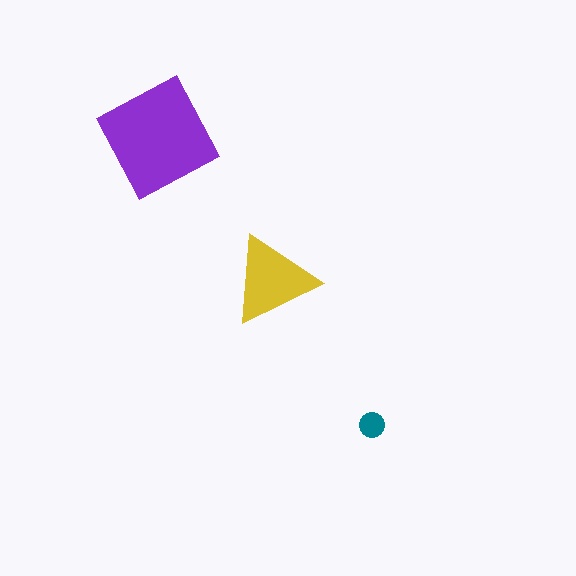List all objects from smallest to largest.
The teal circle, the yellow triangle, the purple diamond.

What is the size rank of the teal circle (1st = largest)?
3rd.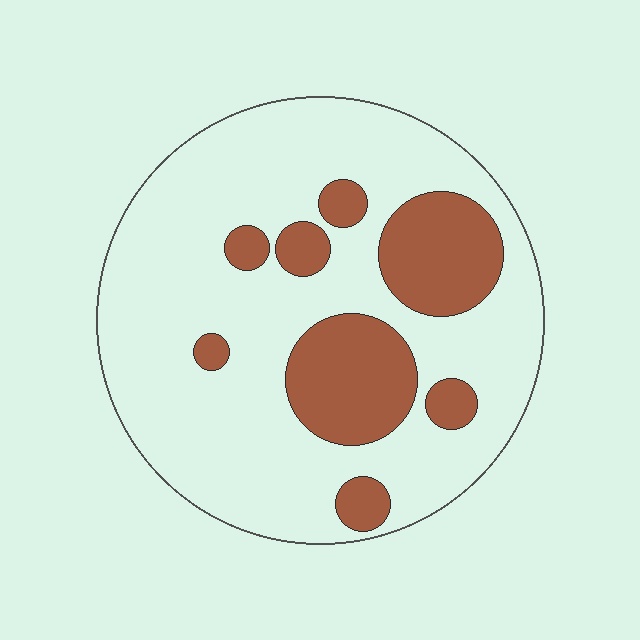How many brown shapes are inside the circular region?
8.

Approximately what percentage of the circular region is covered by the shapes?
Approximately 25%.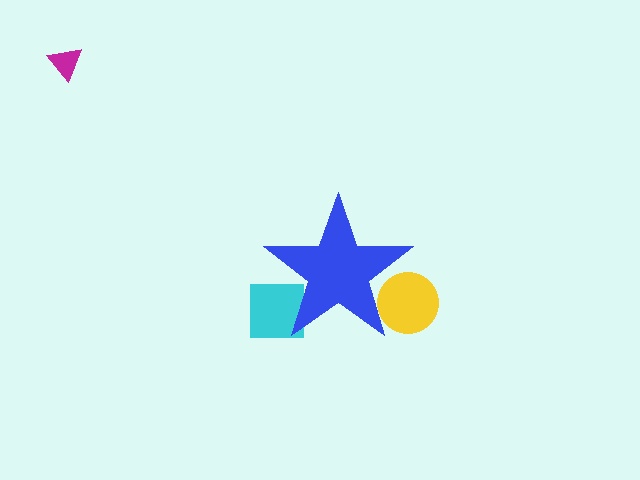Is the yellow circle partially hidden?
Yes, the yellow circle is partially hidden behind the blue star.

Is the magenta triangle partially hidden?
No, the magenta triangle is fully visible.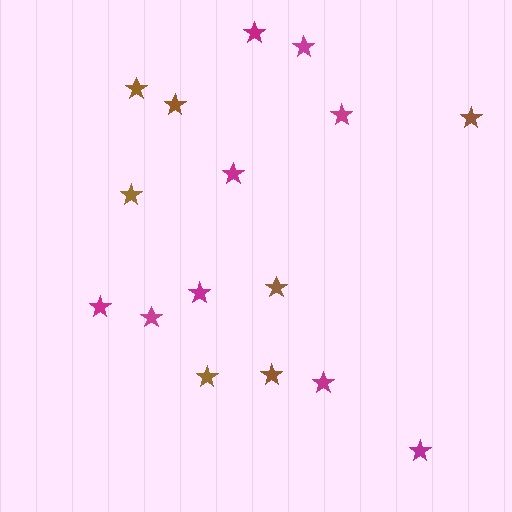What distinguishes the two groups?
There are 2 groups: one group of brown stars (7) and one group of magenta stars (9).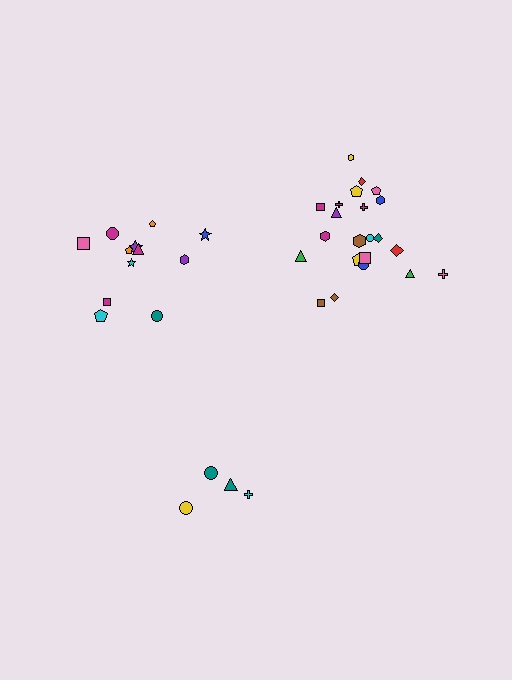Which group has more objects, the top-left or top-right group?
The top-right group.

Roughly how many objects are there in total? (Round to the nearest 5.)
Roughly 40 objects in total.